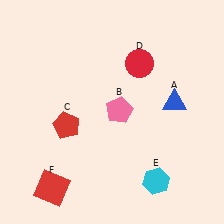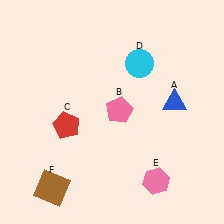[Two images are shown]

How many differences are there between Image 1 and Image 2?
There are 3 differences between the two images.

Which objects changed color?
D changed from red to cyan. E changed from cyan to pink. F changed from red to brown.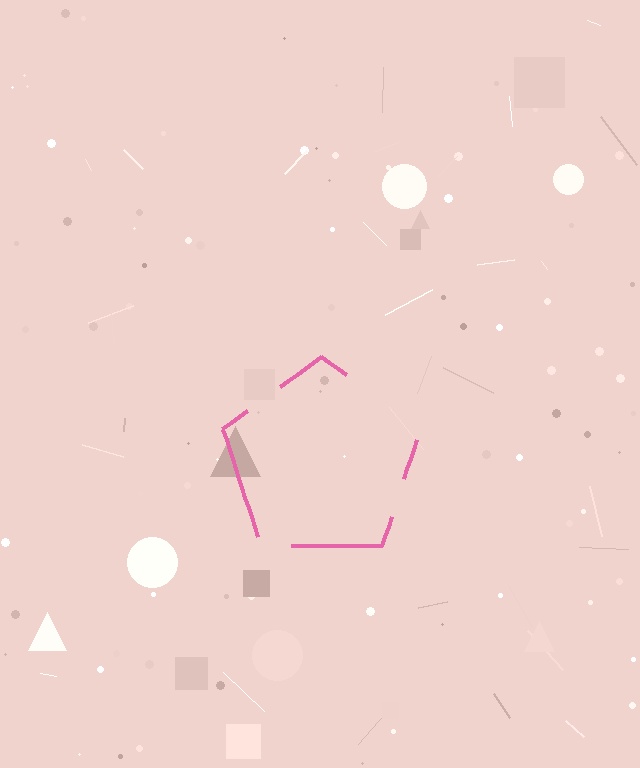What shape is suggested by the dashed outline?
The dashed outline suggests a pentagon.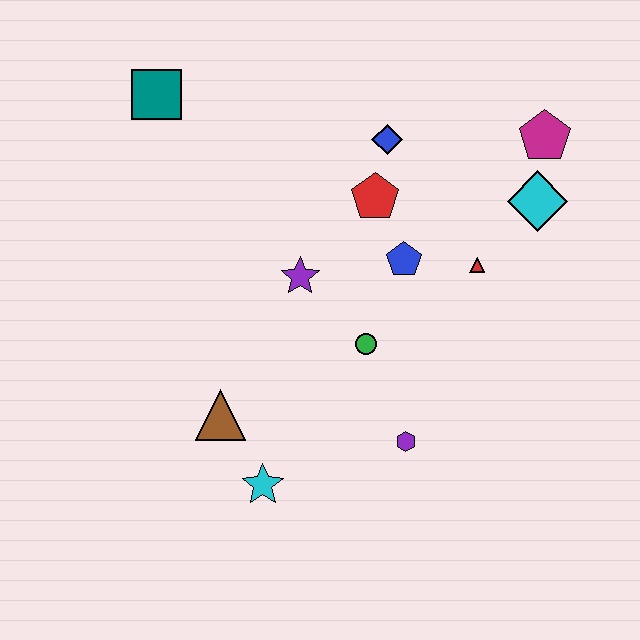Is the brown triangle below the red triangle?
Yes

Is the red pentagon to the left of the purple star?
No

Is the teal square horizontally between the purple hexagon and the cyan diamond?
No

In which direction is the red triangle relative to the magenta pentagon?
The red triangle is below the magenta pentagon.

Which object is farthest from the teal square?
The purple hexagon is farthest from the teal square.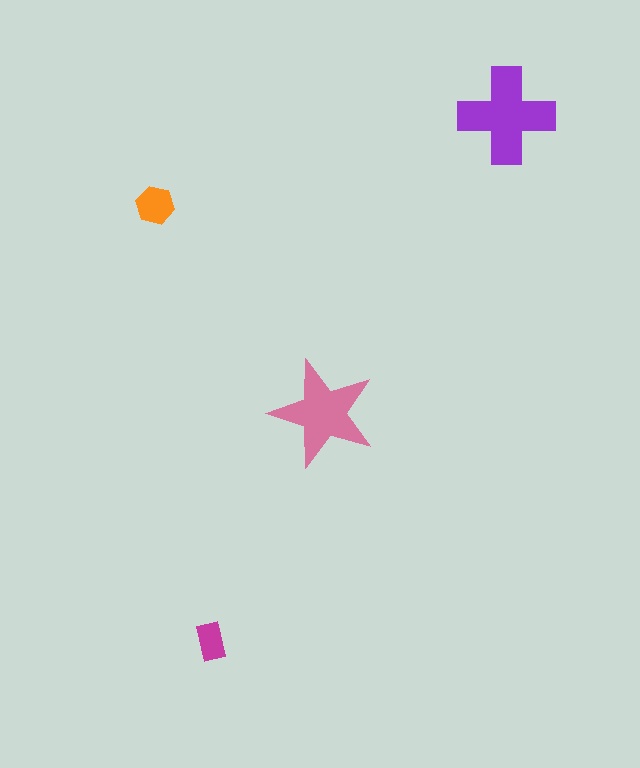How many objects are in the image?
There are 4 objects in the image.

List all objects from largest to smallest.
The purple cross, the pink star, the orange hexagon, the magenta rectangle.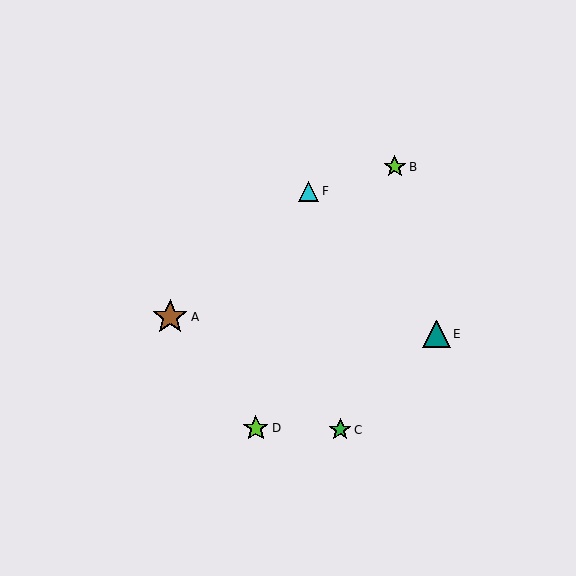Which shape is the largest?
The brown star (labeled A) is the largest.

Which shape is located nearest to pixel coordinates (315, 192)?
The cyan triangle (labeled F) at (308, 191) is nearest to that location.